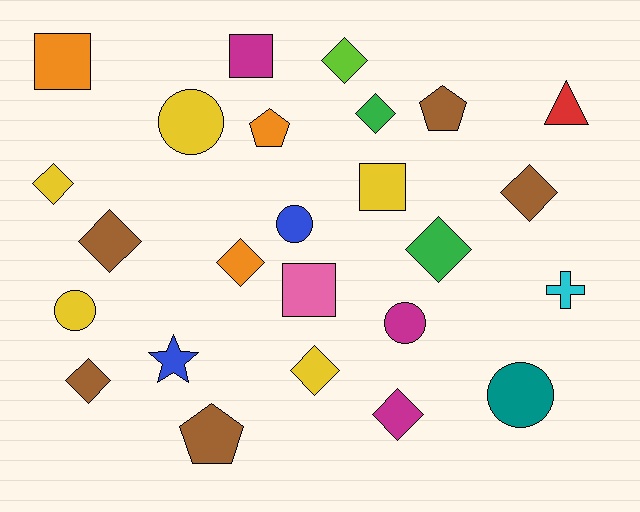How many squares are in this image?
There are 4 squares.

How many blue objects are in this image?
There are 2 blue objects.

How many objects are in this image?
There are 25 objects.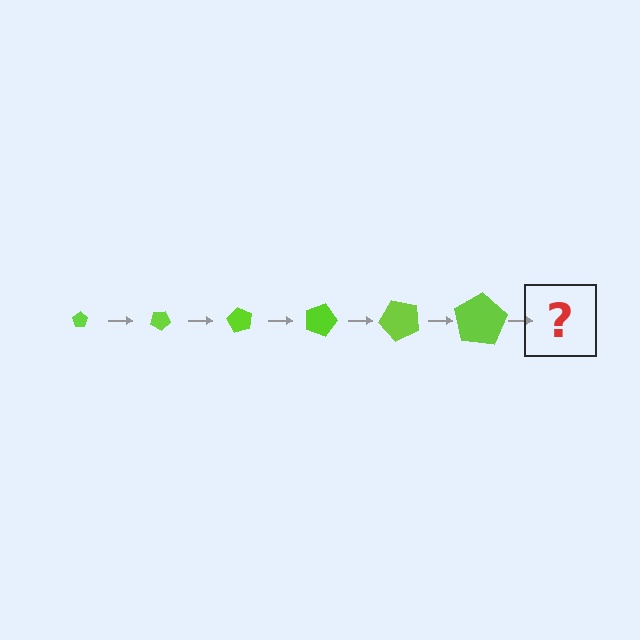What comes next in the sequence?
The next element should be a pentagon, larger than the previous one and rotated 180 degrees from the start.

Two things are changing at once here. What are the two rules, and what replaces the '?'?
The two rules are that the pentagon grows larger each step and it rotates 30 degrees each step. The '?' should be a pentagon, larger than the previous one and rotated 180 degrees from the start.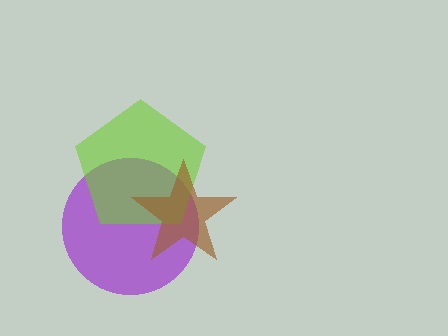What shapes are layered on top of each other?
The layered shapes are: a purple circle, a lime pentagon, a brown star.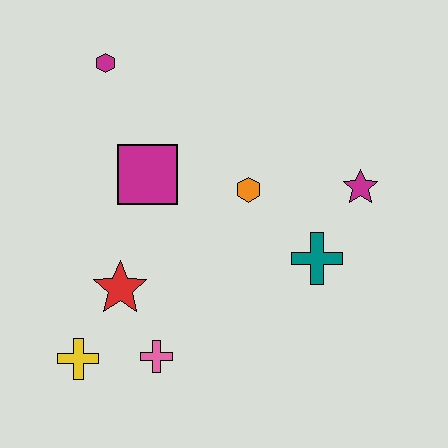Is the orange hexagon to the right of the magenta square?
Yes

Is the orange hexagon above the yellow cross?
Yes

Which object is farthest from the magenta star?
The yellow cross is farthest from the magenta star.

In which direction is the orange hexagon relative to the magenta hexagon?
The orange hexagon is to the right of the magenta hexagon.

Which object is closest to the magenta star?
The teal cross is closest to the magenta star.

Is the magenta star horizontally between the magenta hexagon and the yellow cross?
No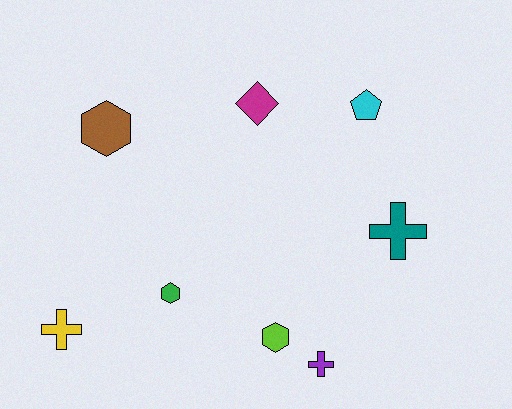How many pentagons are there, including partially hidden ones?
There is 1 pentagon.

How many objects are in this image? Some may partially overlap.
There are 8 objects.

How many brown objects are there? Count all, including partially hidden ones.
There is 1 brown object.